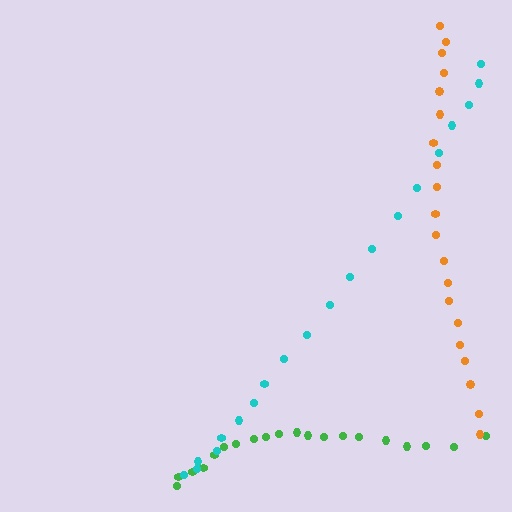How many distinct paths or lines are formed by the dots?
There are 3 distinct paths.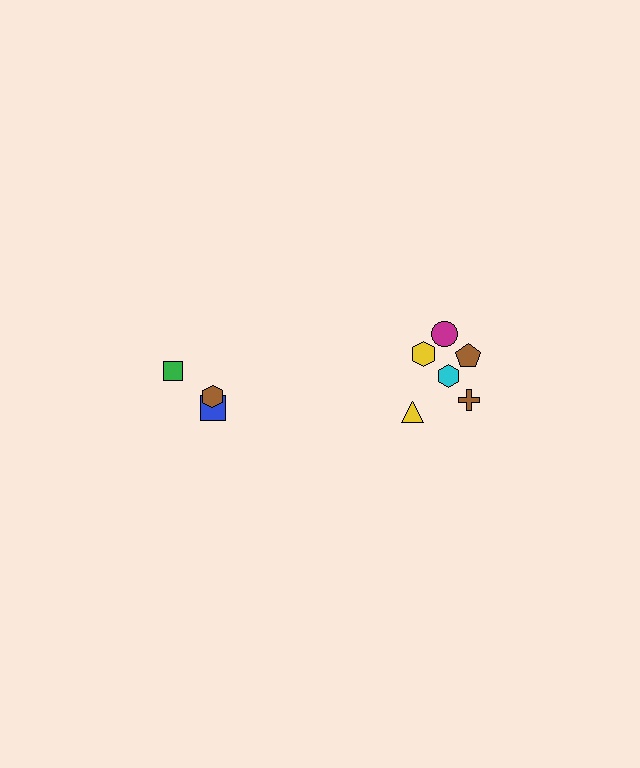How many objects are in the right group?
There are 6 objects.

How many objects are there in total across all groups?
There are 9 objects.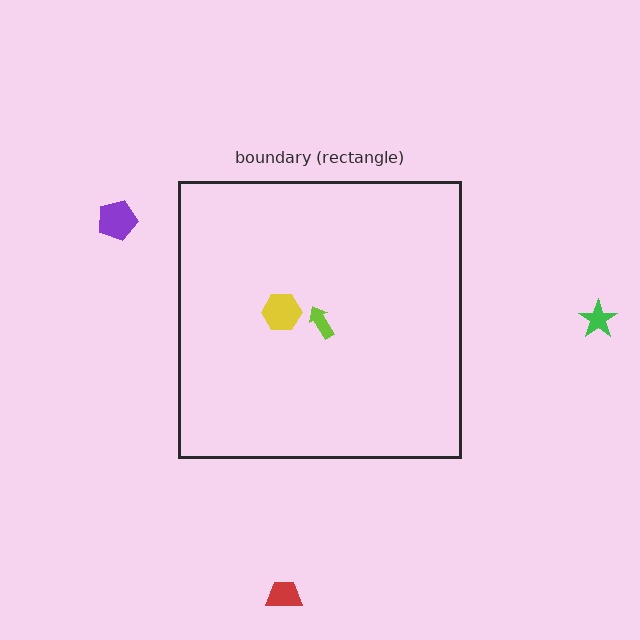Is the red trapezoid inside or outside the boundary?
Outside.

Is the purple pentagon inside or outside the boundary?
Outside.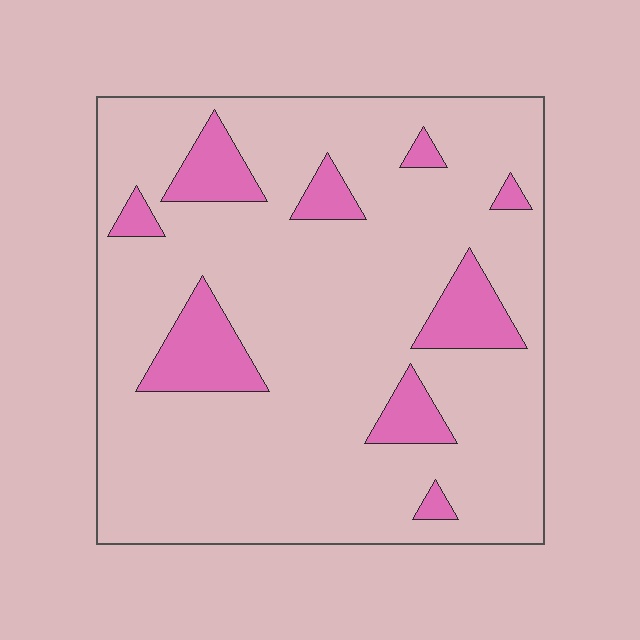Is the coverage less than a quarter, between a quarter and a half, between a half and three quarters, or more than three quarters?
Less than a quarter.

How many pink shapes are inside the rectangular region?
9.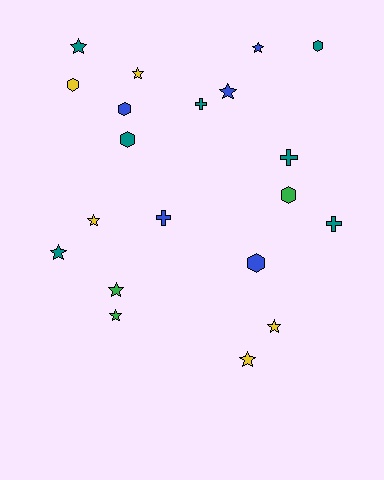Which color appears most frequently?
Teal, with 7 objects.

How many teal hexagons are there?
There are 2 teal hexagons.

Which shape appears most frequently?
Star, with 10 objects.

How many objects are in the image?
There are 20 objects.